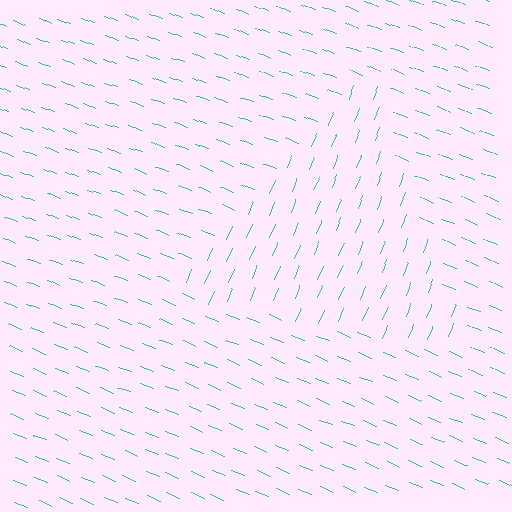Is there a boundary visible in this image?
Yes, there is a texture boundary formed by a change in line orientation.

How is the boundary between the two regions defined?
The boundary is defined purely by a change in line orientation (approximately 89 degrees difference). All lines are the same color and thickness.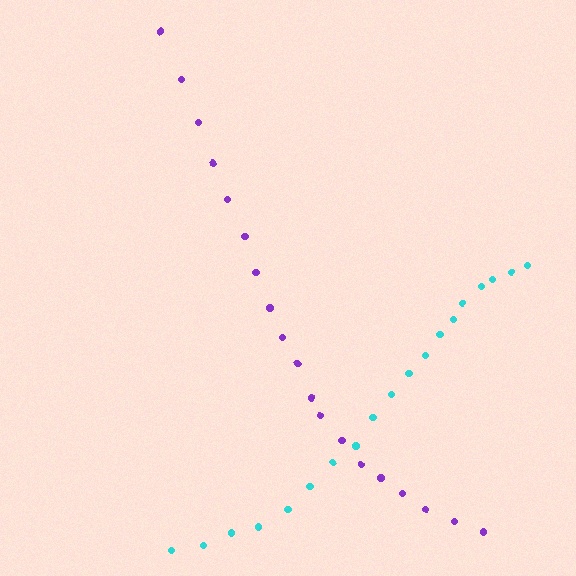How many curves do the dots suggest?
There are 2 distinct paths.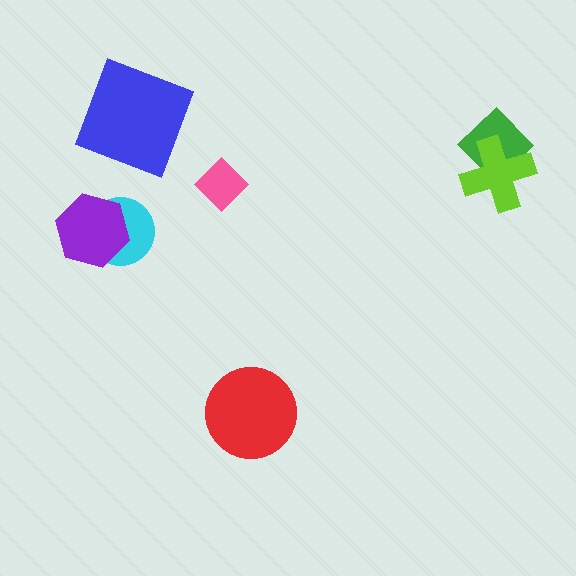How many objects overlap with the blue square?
0 objects overlap with the blue square.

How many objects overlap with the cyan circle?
1 object overlaps with the cyan circle.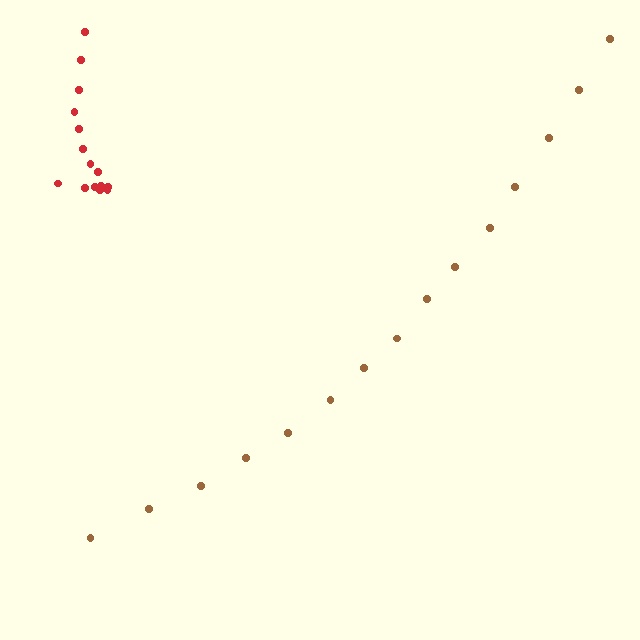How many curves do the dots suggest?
There are 2 distinct paths.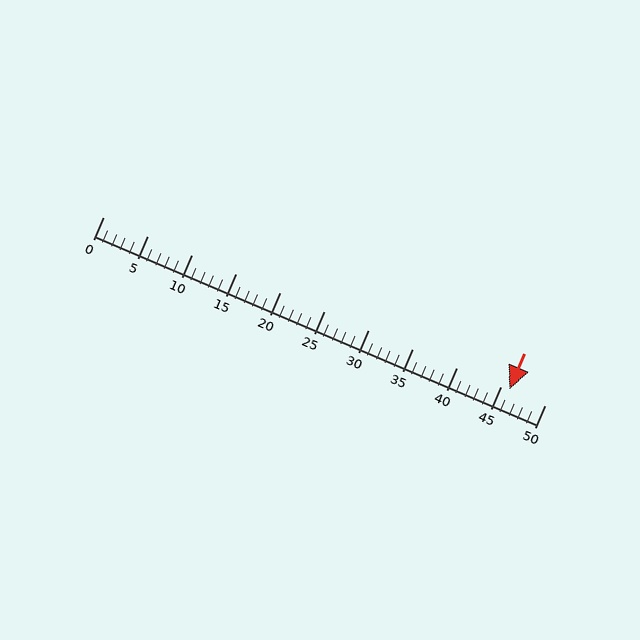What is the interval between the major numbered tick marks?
The major tick marks are spaced 5 units apart.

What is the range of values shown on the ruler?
The ruler shows values from 0 to 50.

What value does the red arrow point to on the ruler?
The red arrow points to approximately 46.